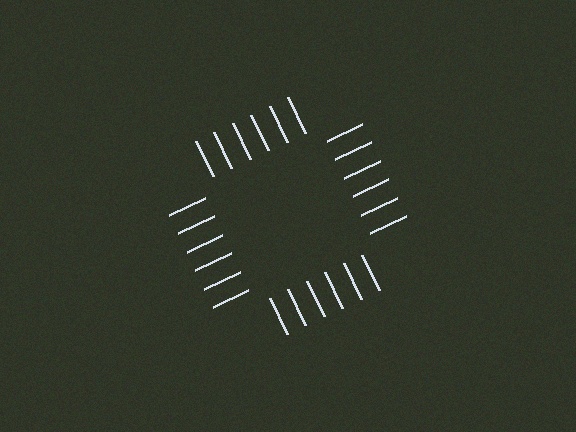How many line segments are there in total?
24 — 6 along each of the 4 edges.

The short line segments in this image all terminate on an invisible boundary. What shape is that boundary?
An illusory square — the line segments terminate on its edges but no continuous stroke is drawn.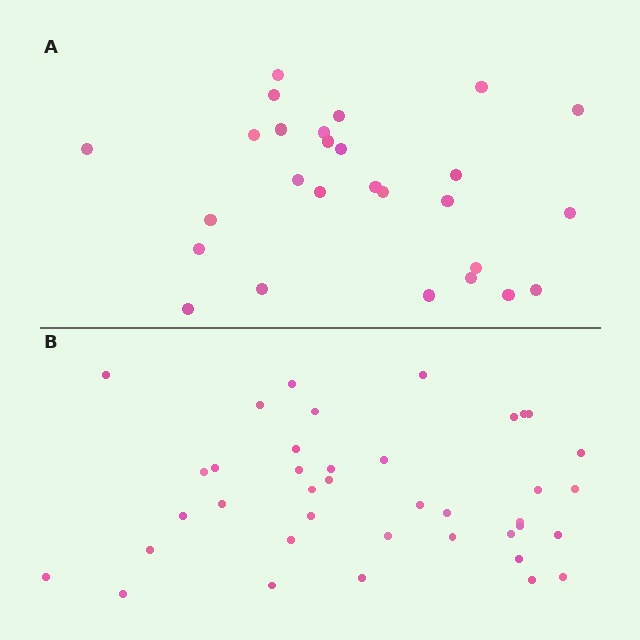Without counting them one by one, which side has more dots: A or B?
Region B (the bottom region) has more dots.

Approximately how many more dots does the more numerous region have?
Region B has roughly 12 or so more dots than region A.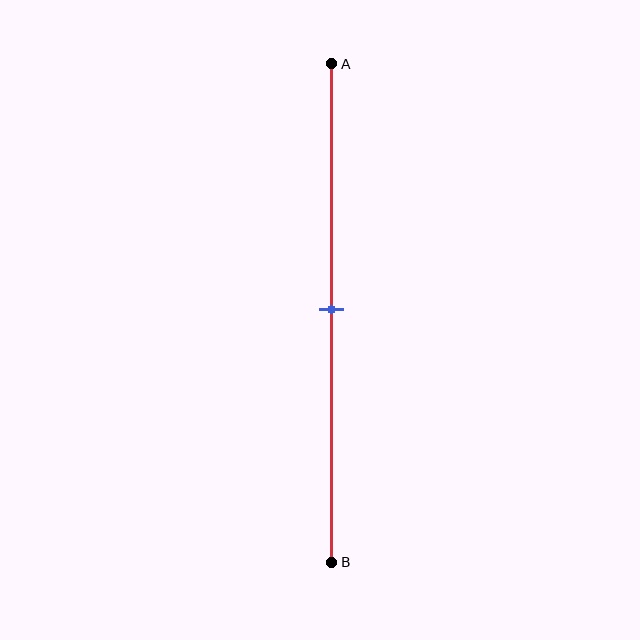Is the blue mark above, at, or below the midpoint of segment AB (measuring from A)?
The blue mark is approximately at the midpoint of segment AB.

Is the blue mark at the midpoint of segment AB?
Yes, the mark is approximately at the midpoint.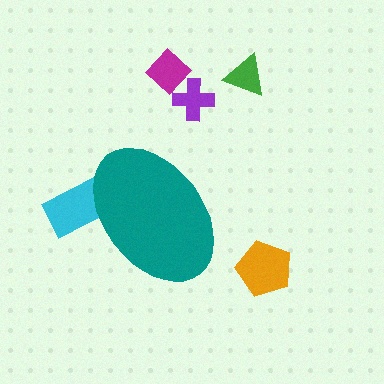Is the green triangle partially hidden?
No, the green triangle is fully visible.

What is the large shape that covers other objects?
A teal ellipse.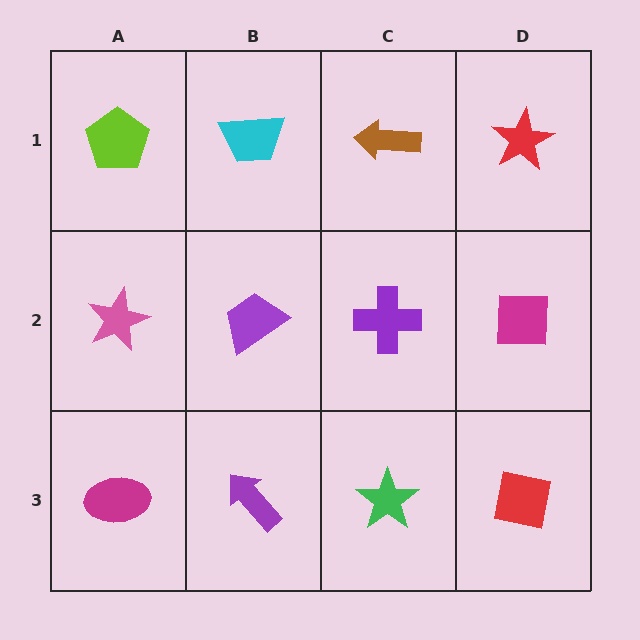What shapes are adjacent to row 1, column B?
A purple trapezoid (row 2, column B), a lime pentagon (row 1, column A), a brown arrow (row 1, column C).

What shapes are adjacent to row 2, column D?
A red star (row 1, column D), a red square (row 3, column D), a purple cross (row 2, column C).